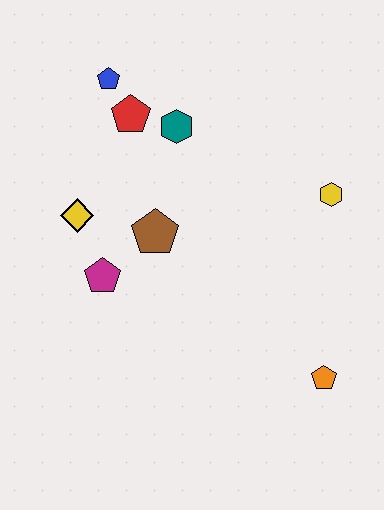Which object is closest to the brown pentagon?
The magenta pentagon is closest to the brown pentagon.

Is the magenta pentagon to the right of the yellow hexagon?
No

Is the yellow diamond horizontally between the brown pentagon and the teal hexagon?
No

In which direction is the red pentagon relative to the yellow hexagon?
The red pentagon is to the left of the yellow hexagon.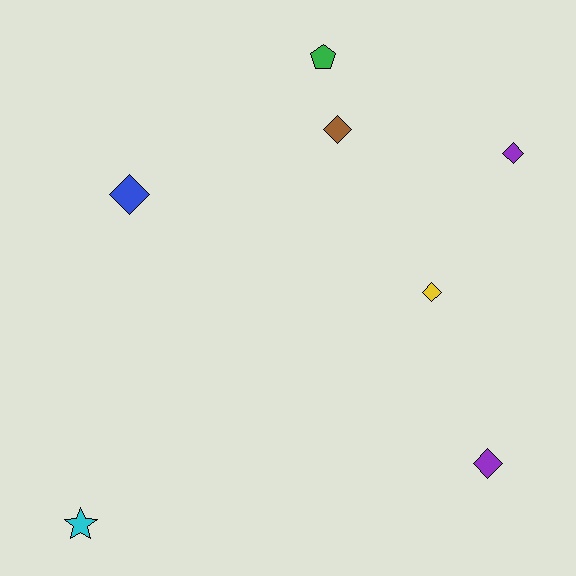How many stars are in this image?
There is 1 star.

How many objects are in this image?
There are 7 objects.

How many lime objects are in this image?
There are no lime objects.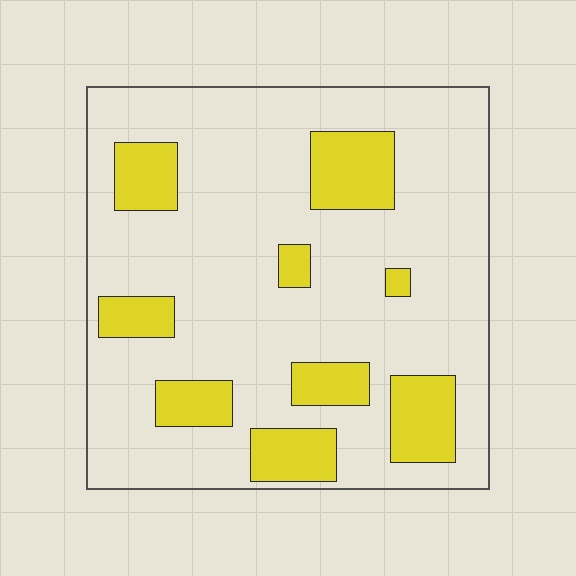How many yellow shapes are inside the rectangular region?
9.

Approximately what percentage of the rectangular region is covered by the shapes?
Approximately 20%.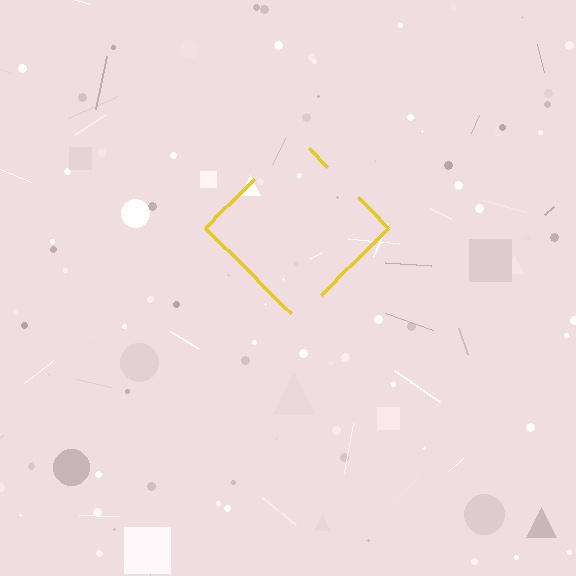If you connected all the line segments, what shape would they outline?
They would outline a diamond.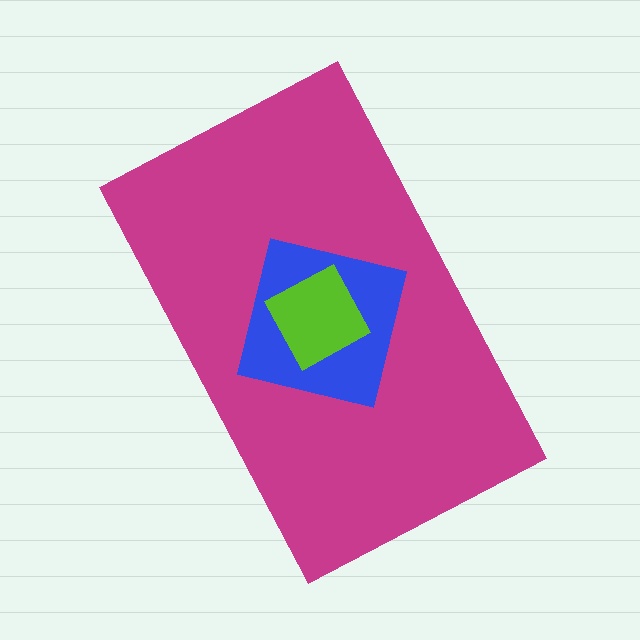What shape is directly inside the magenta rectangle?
The blue square.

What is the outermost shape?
The magenta rectangle.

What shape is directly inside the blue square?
The lime square.